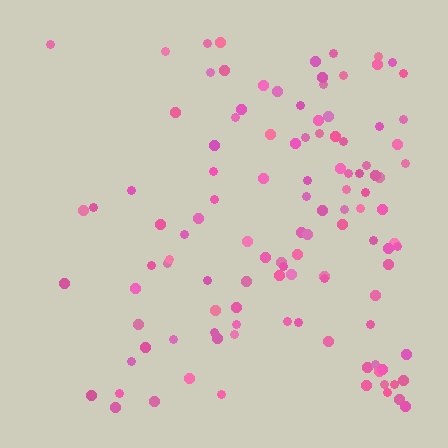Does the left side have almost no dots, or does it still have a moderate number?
Still a moderate number, just noticeably fewer than the right.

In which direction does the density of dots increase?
From left to right, with the right side densest.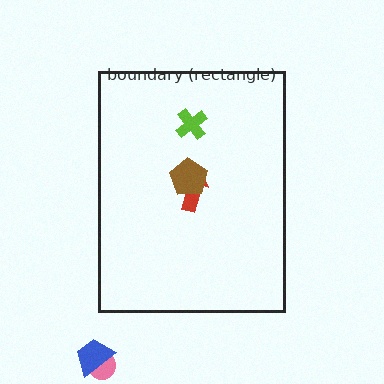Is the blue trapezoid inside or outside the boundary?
Outside.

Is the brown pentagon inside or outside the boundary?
Inside.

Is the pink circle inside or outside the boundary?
Outside.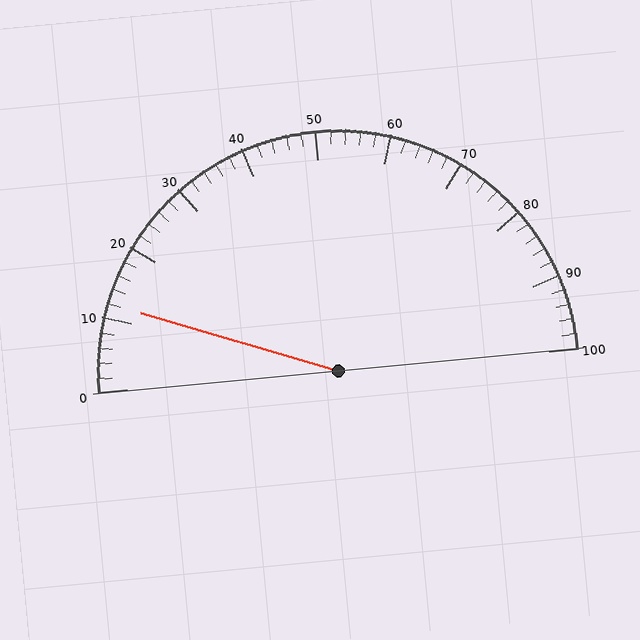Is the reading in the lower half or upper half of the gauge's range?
The reading is in the lower half of the range (0 to 100).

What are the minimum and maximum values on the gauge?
The gauge ranges from 0 to 100.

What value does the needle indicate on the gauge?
The needle indicates approximately 12.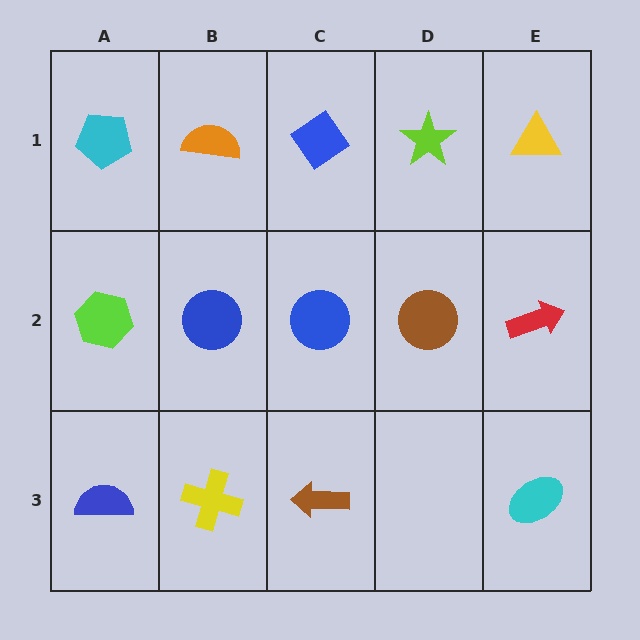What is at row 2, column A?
A lime hexagon.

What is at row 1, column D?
A lime star.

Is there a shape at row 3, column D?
No, that cell is empty.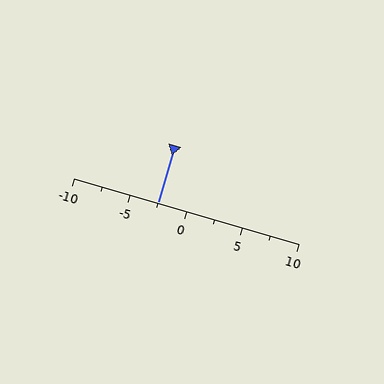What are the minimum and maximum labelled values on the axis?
The axis runs from -10 to 10.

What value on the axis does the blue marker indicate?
The marker indicates approximately -2.5.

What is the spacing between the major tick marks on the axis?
The major ticks are spaced 5 apart.